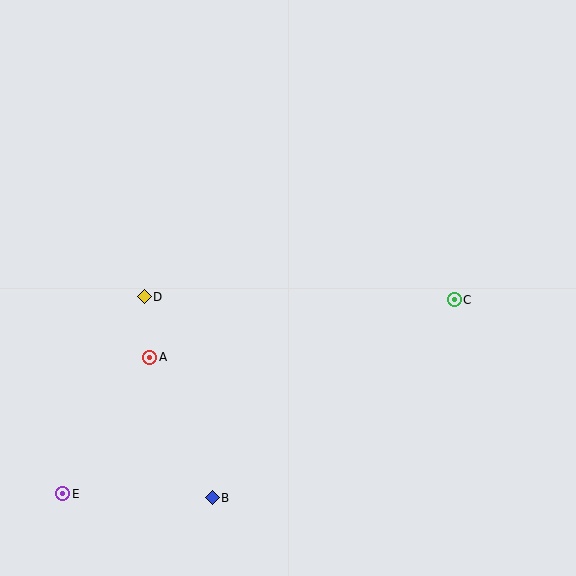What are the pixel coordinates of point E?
Point E is at (63, 494).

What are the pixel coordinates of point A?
Point A is at (150, 357).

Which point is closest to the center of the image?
Point D at (144, 297) is closest to the center.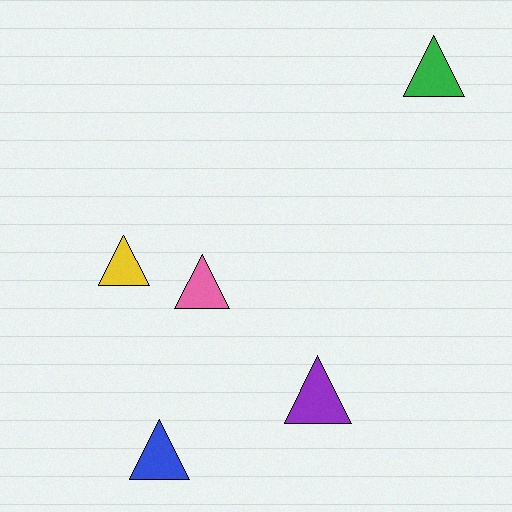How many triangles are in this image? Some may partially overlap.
There are 5 triangles.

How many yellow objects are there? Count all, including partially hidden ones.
There is 1 yellow object.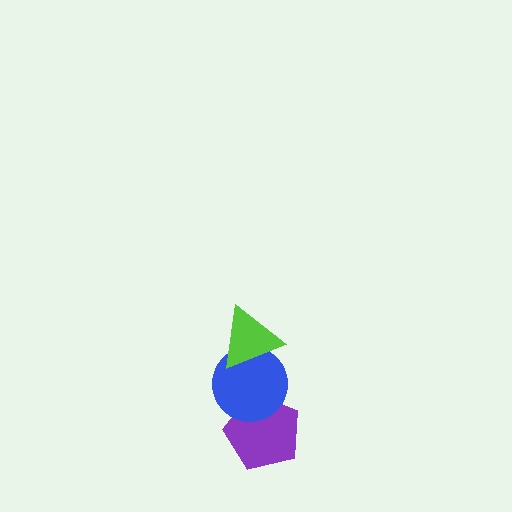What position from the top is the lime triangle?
The lime triangle is 1st from the top.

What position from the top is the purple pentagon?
The purple pentagon is 3rd from the top.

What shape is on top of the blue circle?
The lime triangle is on top of the blue circle.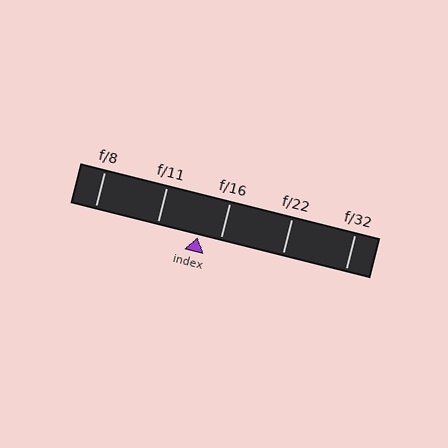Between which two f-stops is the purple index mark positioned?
The index mark is between f/11 and f/16.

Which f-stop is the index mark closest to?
The index mark is closest to f/16.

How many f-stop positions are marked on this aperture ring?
There are 5 f-stop positions marked.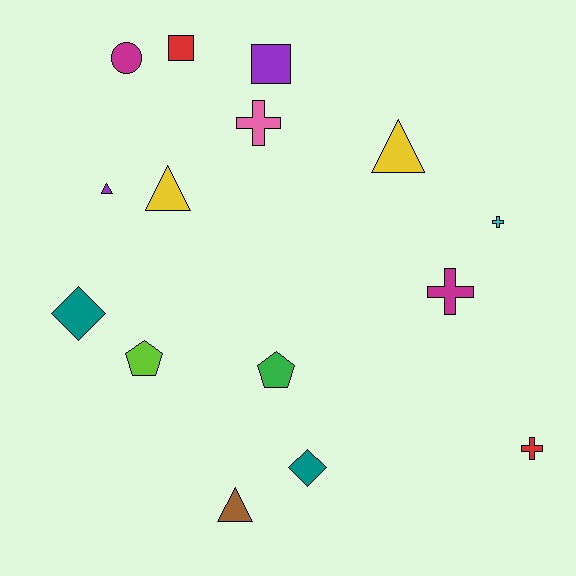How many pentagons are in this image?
There are 2 pentagons.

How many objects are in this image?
There are 15 objects.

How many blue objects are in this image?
There are no blue objects.